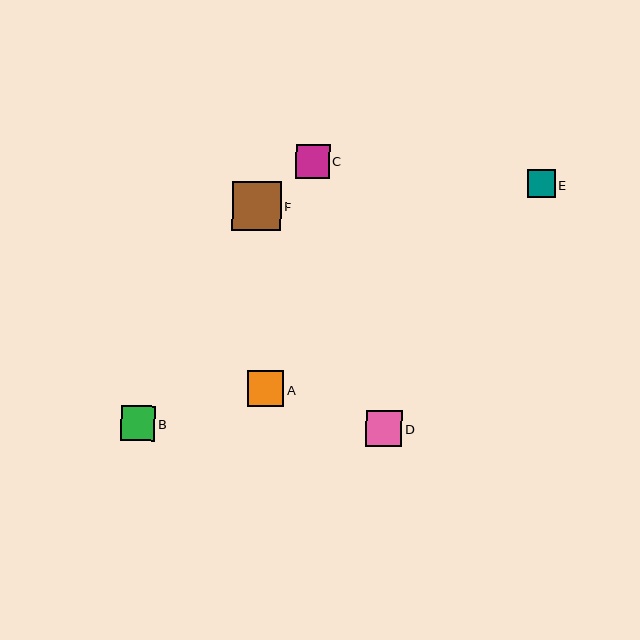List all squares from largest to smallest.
From largest to smallest: F, A, D, B, C, E.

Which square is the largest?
Square F is the largest with a size of approximately 49 pixels.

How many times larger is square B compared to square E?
Square B is approximately 1.2 times the size of square E.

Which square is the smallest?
Square E is the smallest with a size of approximately 28 pixels.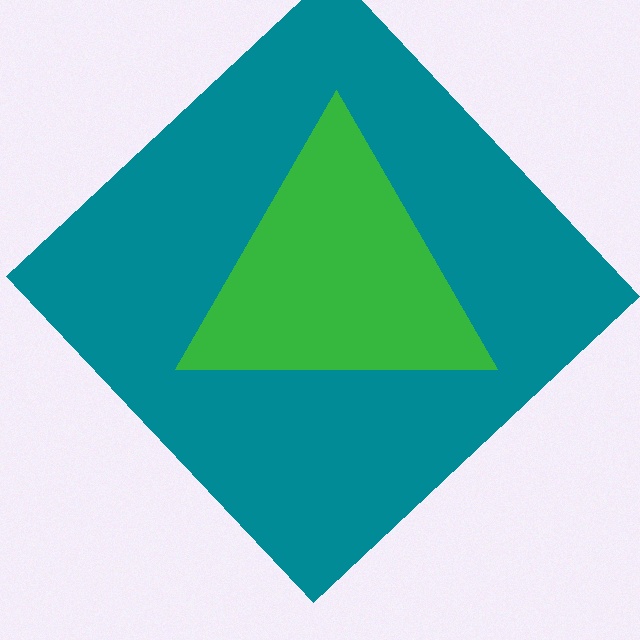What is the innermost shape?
The green triangle.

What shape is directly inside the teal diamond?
The green triangle.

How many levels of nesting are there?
2.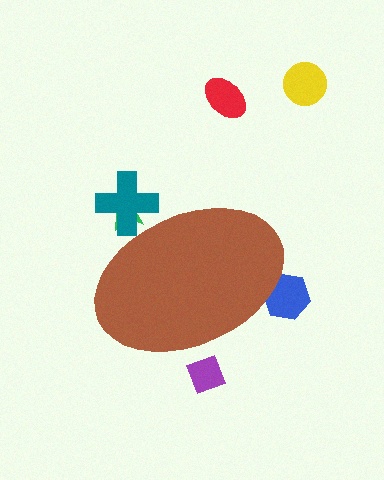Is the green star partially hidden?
Yes, the green star is partially hidden behind the brown ellipse.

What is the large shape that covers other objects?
A brown ellipse.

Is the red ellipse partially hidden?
No, the red ellipse is fully visible.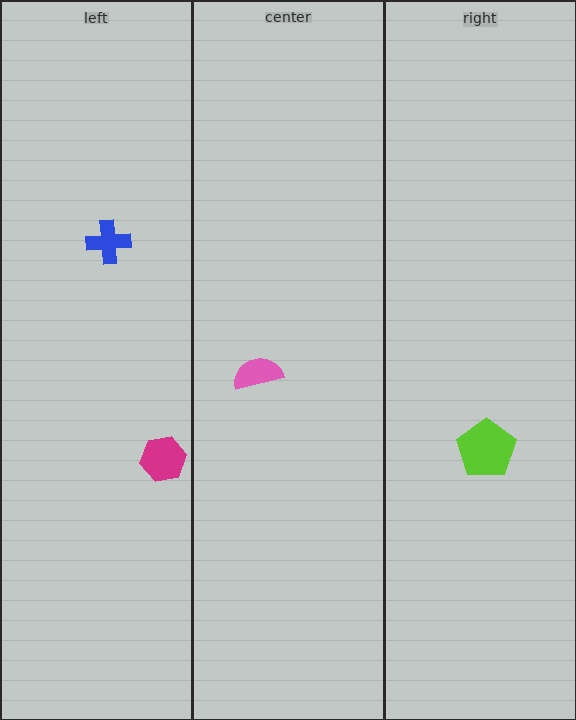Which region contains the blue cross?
The left region.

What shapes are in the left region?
The magenta hexagon, the blue cross.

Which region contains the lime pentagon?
The right region.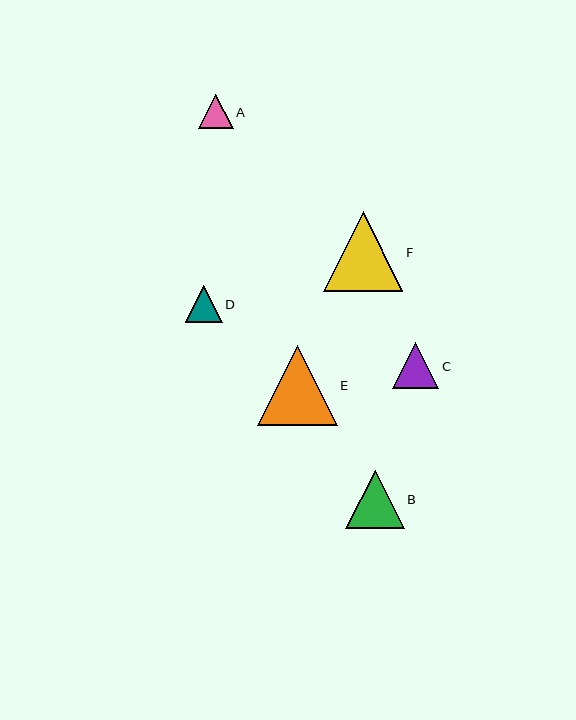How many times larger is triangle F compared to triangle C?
Triangle F is approximately 1.7 times the size of triangle C.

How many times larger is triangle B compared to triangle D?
Triangle B is approximately 1.6 times the size of triangle D.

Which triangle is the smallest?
Triangle A is the smallest with a size of approximately 34 pixels.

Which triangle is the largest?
Triangle E is the largest with a size of approximately 80 pixels.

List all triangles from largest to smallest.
From largest to smallest: E, F, B, C, D, A.